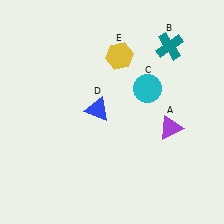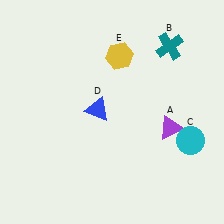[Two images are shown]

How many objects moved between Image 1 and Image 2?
1 object moved between the two images.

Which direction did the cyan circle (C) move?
The cyan circle (C) moved down.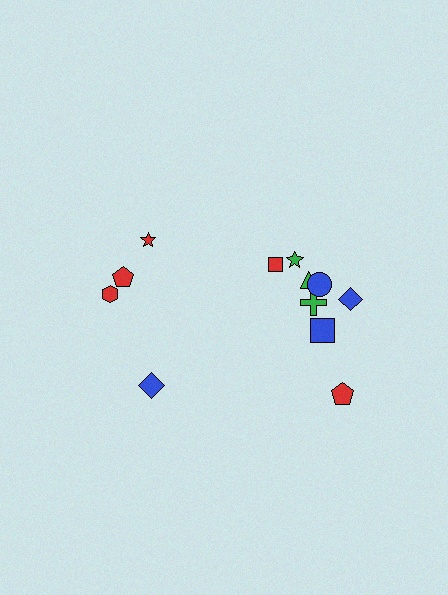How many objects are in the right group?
There are 8 objects.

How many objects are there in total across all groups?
There are 12 objects.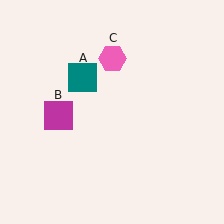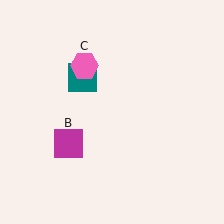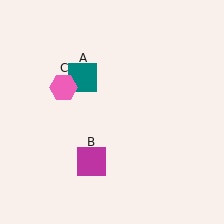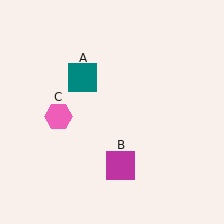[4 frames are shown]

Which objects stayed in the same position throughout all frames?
Teal square (object A) remained stationary.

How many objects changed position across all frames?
2 objects changed position: magenta square (object B), pink hexagon (object C).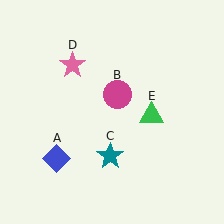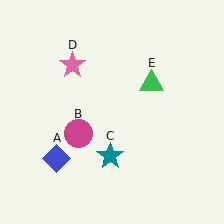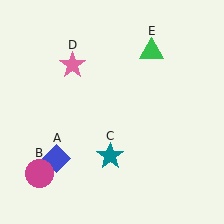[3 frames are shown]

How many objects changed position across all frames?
2 objects changed position: magenta circle (object B), green triangle (object E).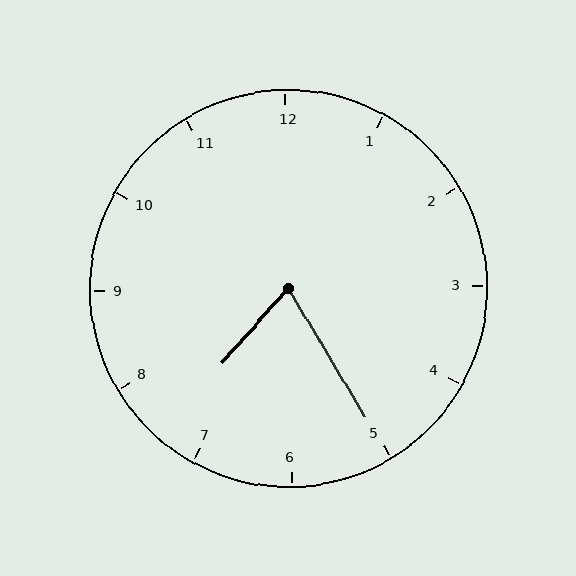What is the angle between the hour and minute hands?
Approximately 72 degrees.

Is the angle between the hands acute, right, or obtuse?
It is acute.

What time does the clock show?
7:25.